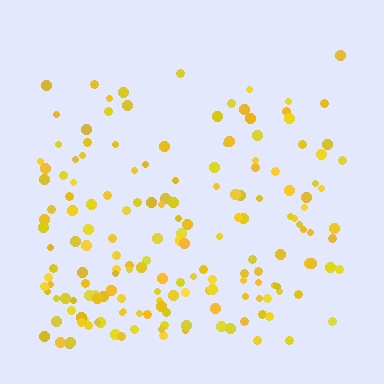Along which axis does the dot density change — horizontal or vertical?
Vertical.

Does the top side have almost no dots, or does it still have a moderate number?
Still a moderate number, just noticeably fewer than the bottom.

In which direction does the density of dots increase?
From top to bottom, with the bottom side densest.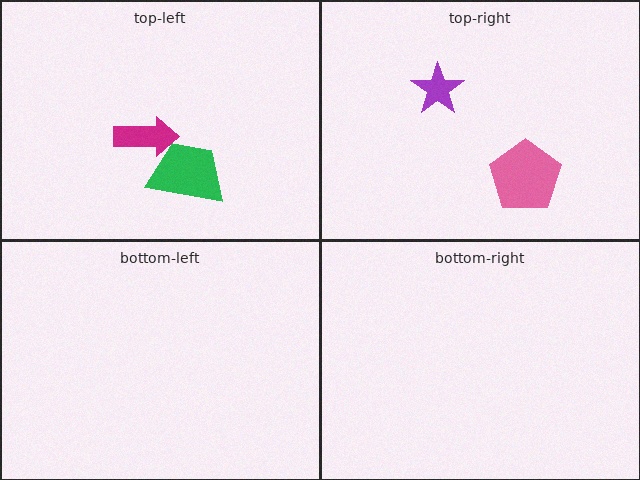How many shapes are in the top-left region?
2.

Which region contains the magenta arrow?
The top-left region.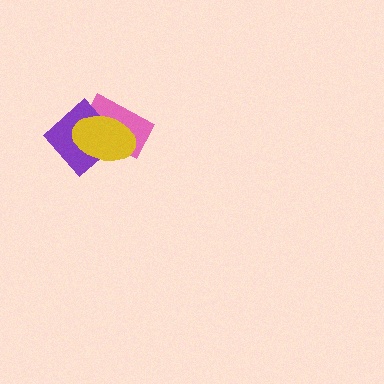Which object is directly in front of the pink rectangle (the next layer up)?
The purple diamond is directly in front of the pink rectangle.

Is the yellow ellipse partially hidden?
No, no other shape covers it.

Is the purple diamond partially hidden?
Yes, it is partially covered by another shape.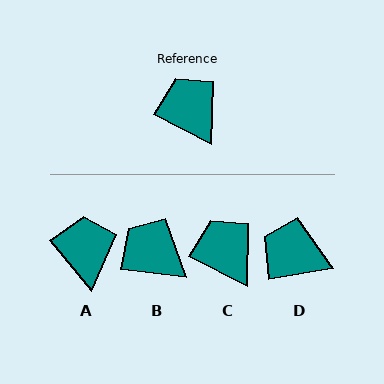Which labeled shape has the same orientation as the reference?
C.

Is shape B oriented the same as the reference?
No, it is off by about 21 degrees.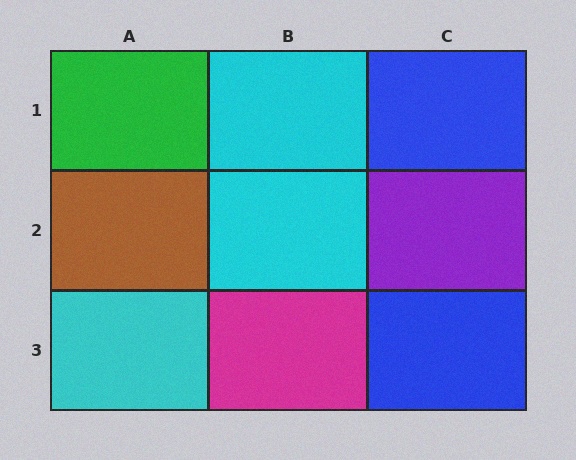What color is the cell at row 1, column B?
Cyan.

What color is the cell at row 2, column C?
Purple.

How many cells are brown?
1 cell is brown.